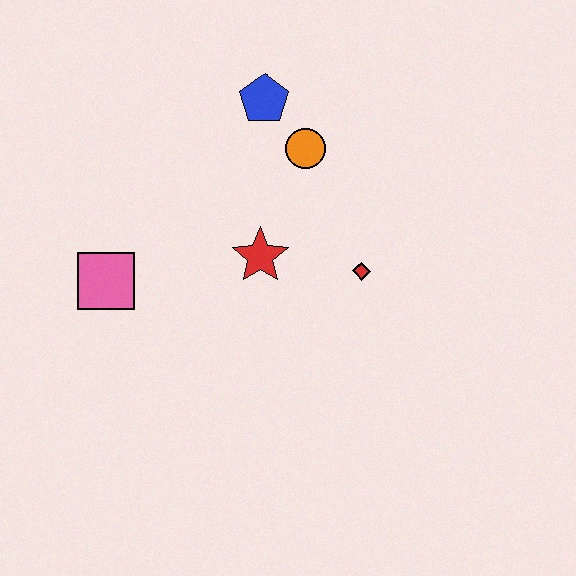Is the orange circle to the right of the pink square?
Yes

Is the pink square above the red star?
No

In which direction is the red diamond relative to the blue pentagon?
The red diamond is below the blue pentagon.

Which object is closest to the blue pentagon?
The orange circle is closest to the blue pentagon.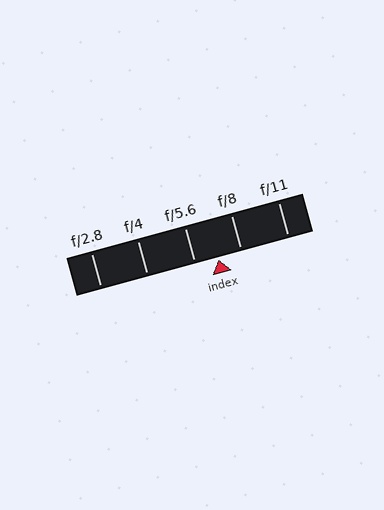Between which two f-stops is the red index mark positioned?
The index mark is between f/5.6 and f/8.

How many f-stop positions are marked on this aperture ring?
There are 5 f-stop positions marked.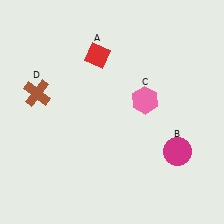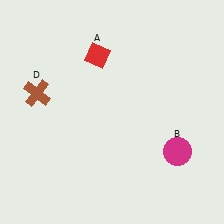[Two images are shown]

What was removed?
The pink hexagon (C) was removed in Image 2.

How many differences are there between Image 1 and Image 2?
There is 1 difference between the two images.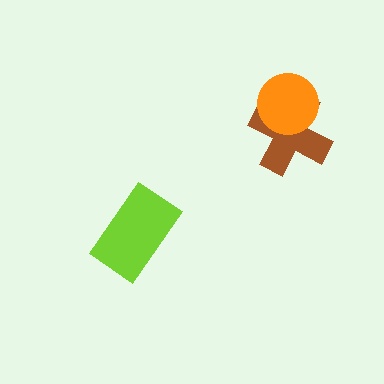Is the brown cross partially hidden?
Yes, it is partially covered by another shape.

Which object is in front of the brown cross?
The orange circle is in front of the brown cross.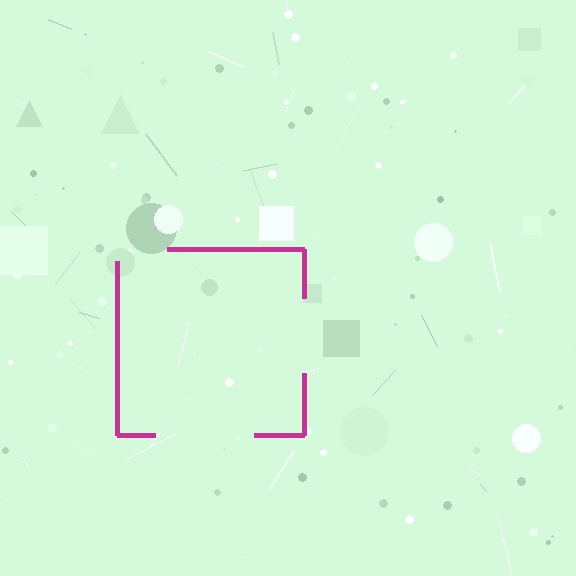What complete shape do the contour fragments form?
The contour fragments form a square.